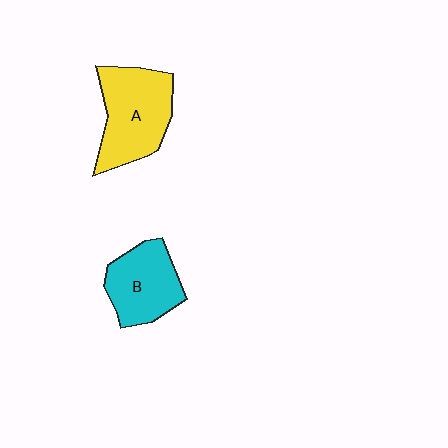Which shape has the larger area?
Shape A (yellow).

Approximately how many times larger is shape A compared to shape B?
Approximately 1.3 times.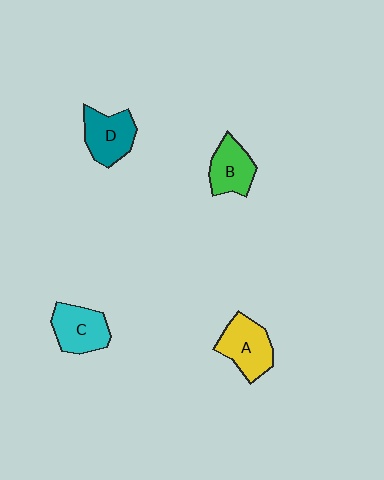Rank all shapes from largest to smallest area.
From largest to smallest: A (yellow), D (teal), C (cyan), B (green).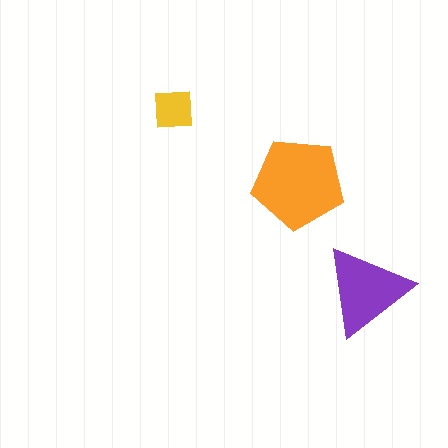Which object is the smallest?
The yellow square.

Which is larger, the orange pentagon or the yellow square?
The orange pentagon.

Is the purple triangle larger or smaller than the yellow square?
Larger.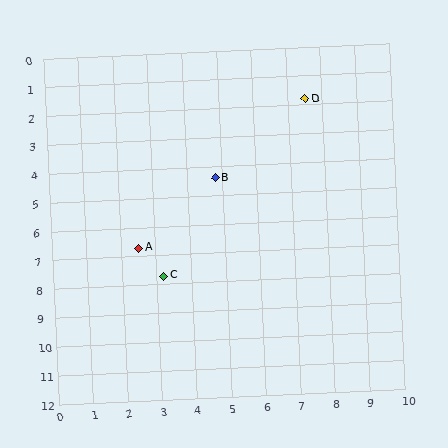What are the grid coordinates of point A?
Point A is at approximately (2.5, 6.7).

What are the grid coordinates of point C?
Point C is at approximately (3.2, 7.7).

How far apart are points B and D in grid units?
Points B and D are about 3.7 grid units apart.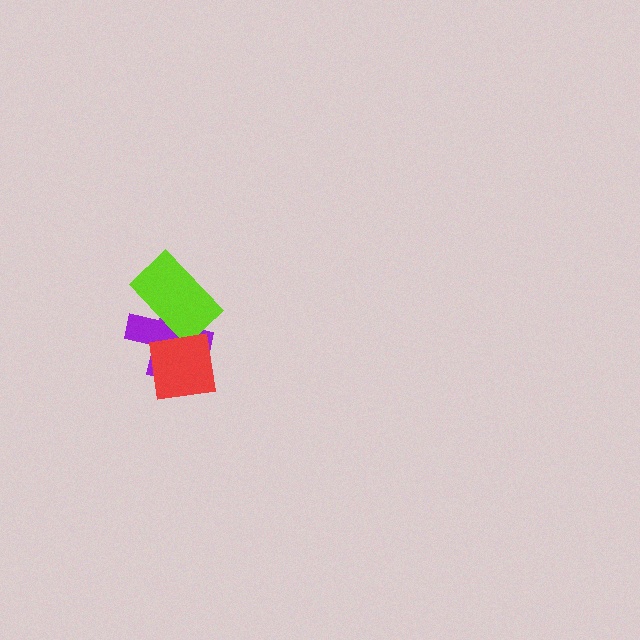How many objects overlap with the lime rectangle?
1 object overlaps with the lime rectangle.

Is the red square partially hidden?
No, no other shape covers it.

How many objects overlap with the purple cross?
2 objects overlap with the purple cross.